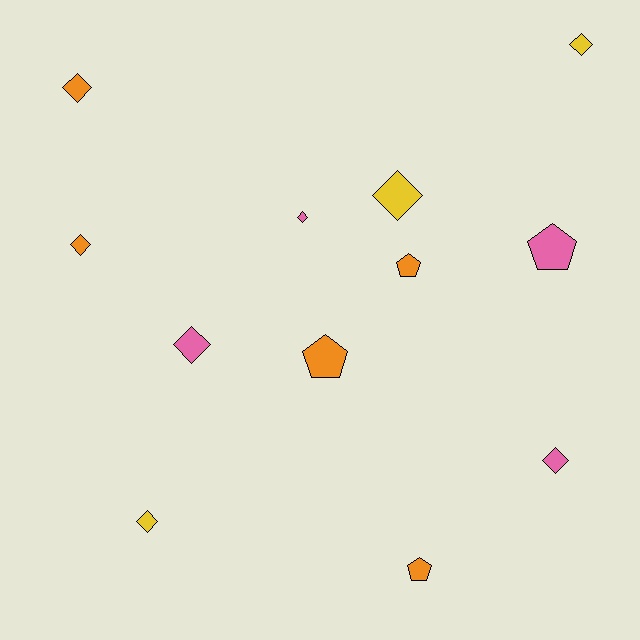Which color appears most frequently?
Orange, with 5 objects.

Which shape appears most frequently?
Diamond, with 8 objects.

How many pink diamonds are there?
There are 3 pink diamonds.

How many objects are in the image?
There are 12 objects.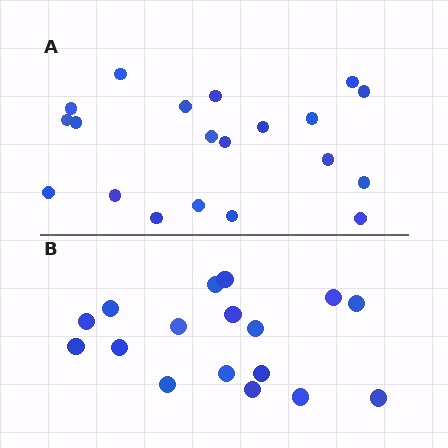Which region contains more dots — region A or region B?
Region A (the top region) has more dots.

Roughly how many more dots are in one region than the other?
Region A has just a few more — roughly 2 or 3 more dots than region B.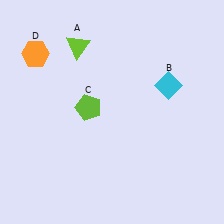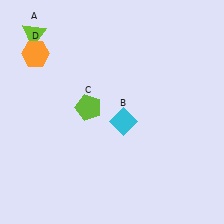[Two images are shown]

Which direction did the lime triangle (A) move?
The lime triangle (A) moved left.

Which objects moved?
The objects that moved are: the lime triangle (A), the cyan diamond (B).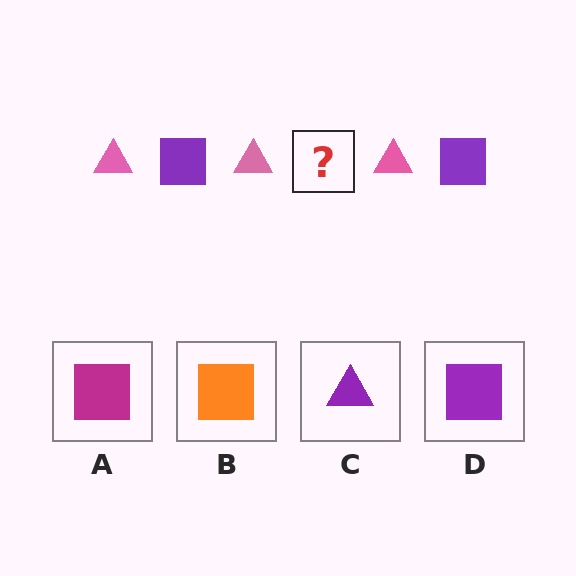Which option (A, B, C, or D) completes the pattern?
D.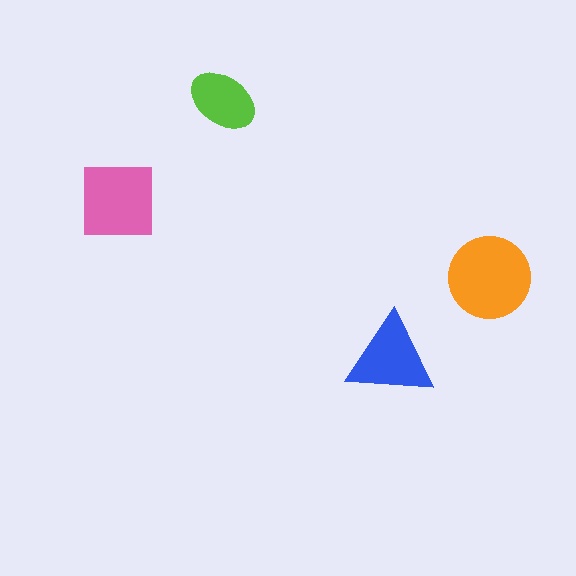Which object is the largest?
The orange circle.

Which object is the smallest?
The lime ellipse.